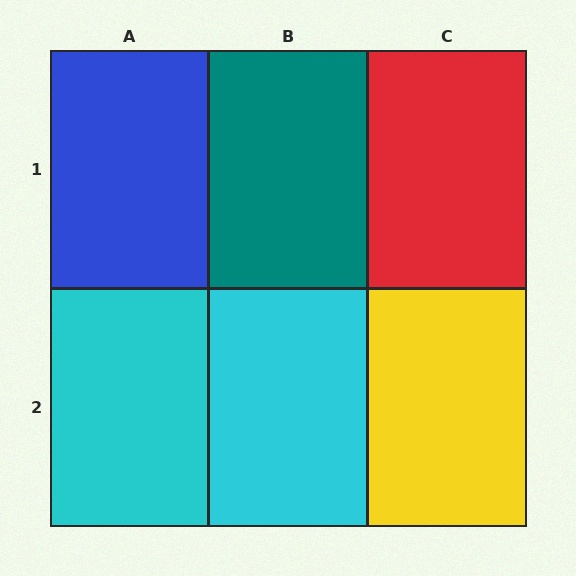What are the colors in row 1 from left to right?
Blue, teal, red.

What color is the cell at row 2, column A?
Cyan.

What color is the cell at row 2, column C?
Yellow.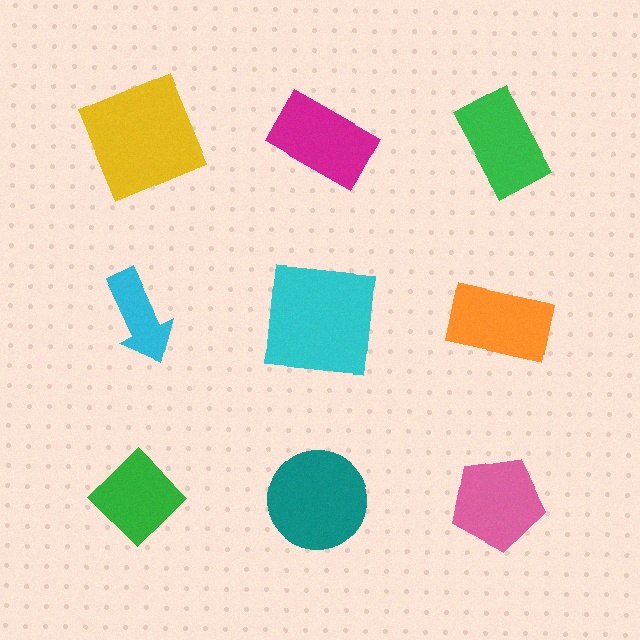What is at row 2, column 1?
A cyan arrow.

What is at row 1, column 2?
A magenta rectangle.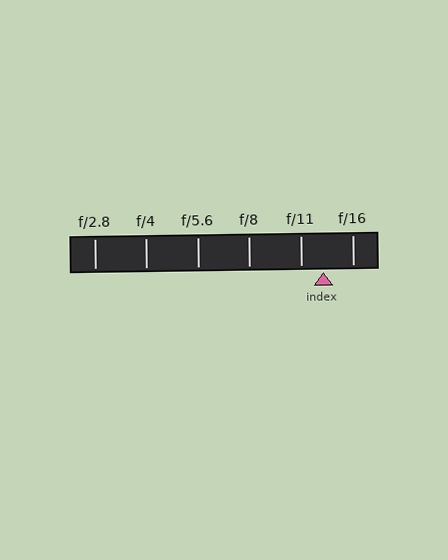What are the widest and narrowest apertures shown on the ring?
The widest aperture shown is f/2.8 and the narrowest is f/16.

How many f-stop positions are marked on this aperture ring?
There are 6 f-stop positions marked.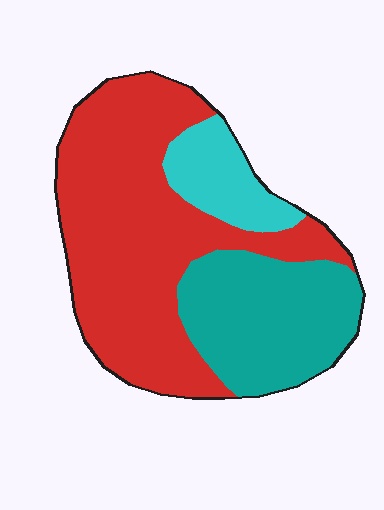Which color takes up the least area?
Cyan, at roughly 10%.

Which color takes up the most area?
Red, at roughly 60%.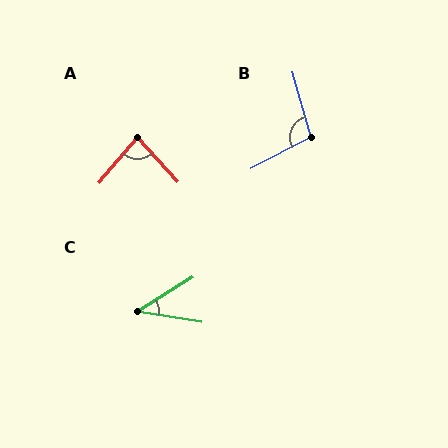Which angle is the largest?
B, at approximately 102 degrees.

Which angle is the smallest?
C, at approximately 41 degrees.